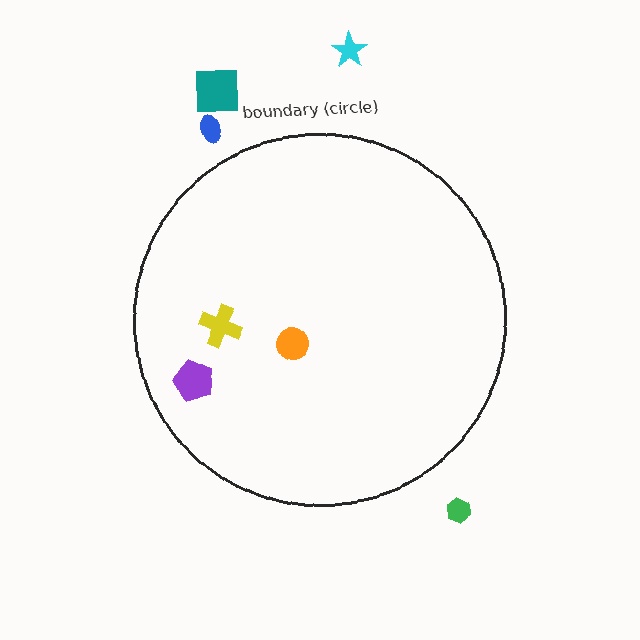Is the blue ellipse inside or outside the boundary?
Outside.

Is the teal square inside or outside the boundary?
Outside.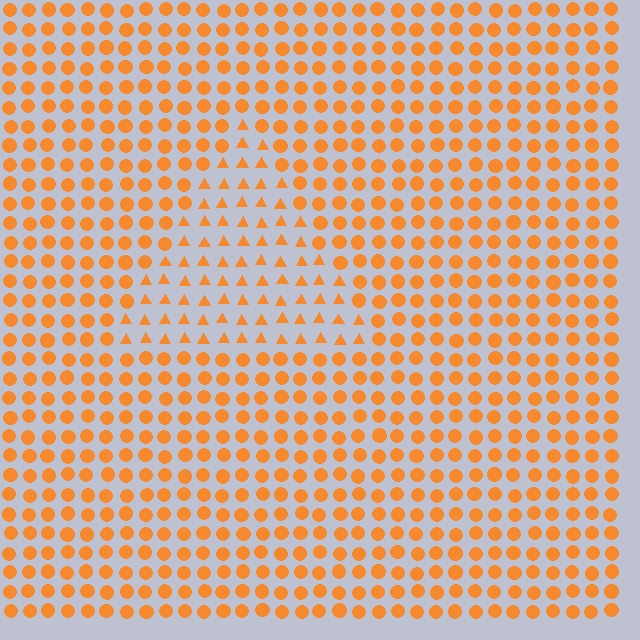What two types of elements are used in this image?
The image uses triangles inside the triangle region and circles outside it.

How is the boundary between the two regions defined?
The boundary is defined by a change in element shape: triangles inside vs. circles outside. All elements share the same color and spacing.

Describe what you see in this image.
The image is filled with small orange elements arranged in a uniform grid. A triangle-shaped region contains triangles, while the surrounding area contains circles. The boundary is defined purely by the change in element shape.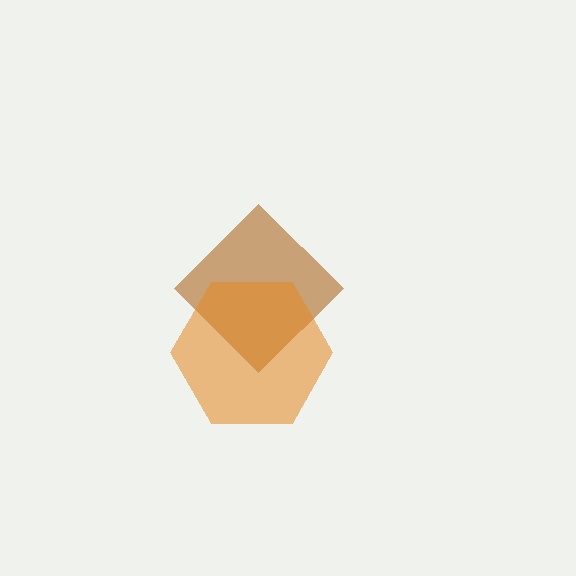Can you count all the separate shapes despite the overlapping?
Yes, there are 2 separate shapes.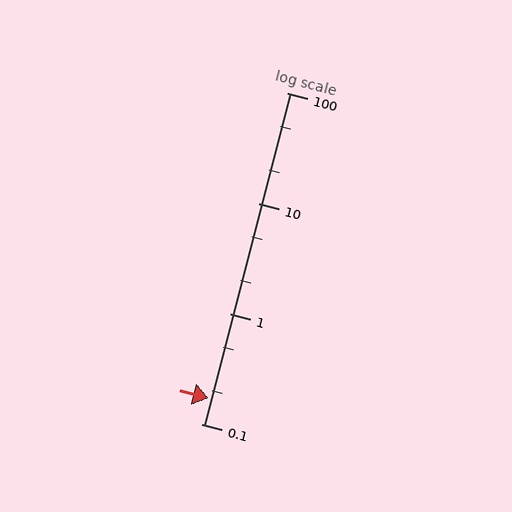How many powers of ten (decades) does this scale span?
The scale spans 3 decades, from 0.1 to 100.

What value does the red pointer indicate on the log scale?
The pointer indicates approximately 0.17.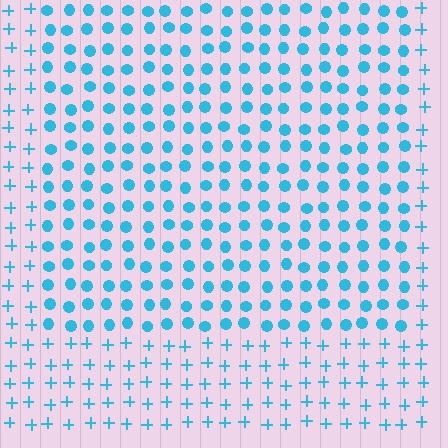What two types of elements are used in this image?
The image uses circles inside the rectangle region and plus signs outside it.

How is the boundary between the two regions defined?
The boundary is defined by a change in element shape: circles inside vs. plus signs outside. All elements share the same color and spacing.